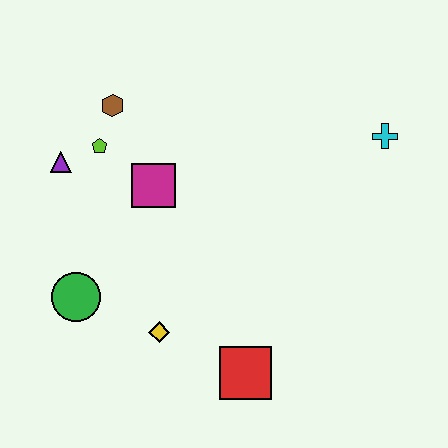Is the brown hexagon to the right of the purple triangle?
Yes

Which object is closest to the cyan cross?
The magenta square is closest to the cyan cross.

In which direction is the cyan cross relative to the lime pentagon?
The cyan cross is to the right of the lime pentagon.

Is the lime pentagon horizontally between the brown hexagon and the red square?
No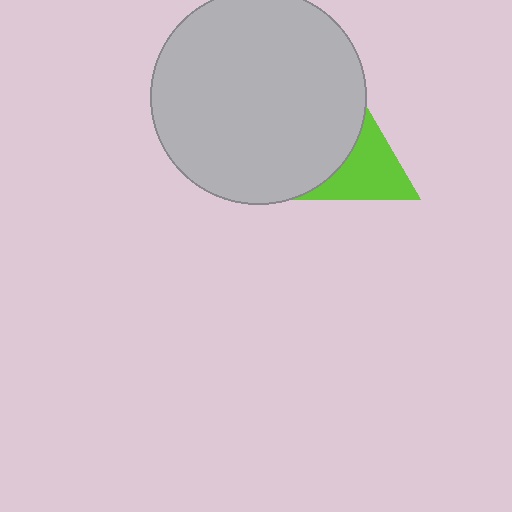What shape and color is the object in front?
The object in front is a light gray circle.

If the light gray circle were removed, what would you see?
You would see the complete lime triangle.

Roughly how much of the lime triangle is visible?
About half of it is visible (roughly 64%).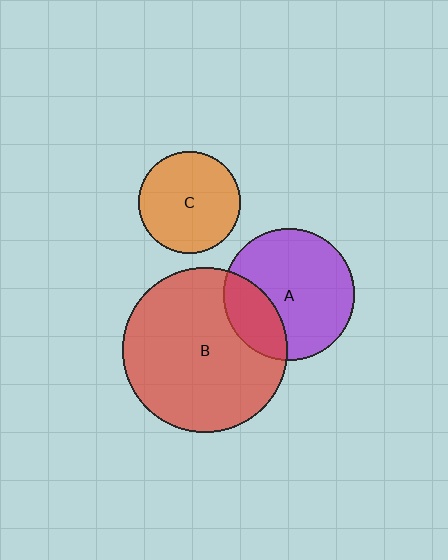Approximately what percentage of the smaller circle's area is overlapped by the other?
Approximately 25%.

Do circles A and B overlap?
Yes.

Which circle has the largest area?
Circle B (red).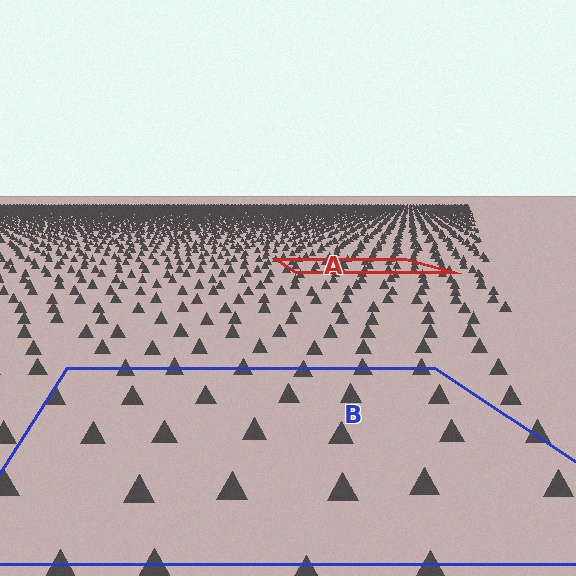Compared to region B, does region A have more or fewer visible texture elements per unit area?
Region A has more texture elements per unit area — they are packed more densely because it is farther away.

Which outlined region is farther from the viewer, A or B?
Region A is farther from the viewer — the texture elements inside it appear smaller and more densely packed.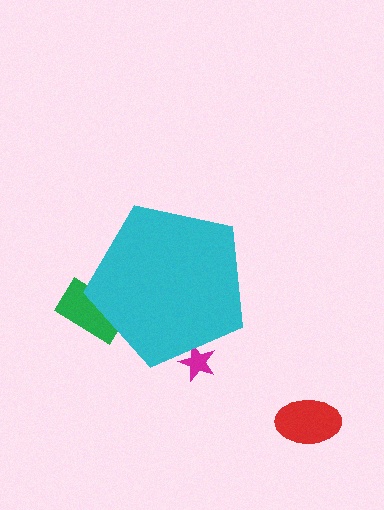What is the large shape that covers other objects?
A cyan pentagon.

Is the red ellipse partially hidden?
No, the red ellipse is fully visible.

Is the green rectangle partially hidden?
Yes, the green rectangle is partially hidden behind the cyan pentagon.